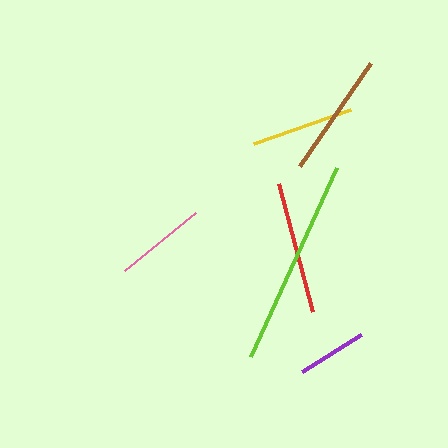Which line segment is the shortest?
The purple line is the shortest at approximately 70 pixels.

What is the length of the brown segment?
The brown segment is approximately 124 pixels long.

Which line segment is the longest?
The lime line is the longest at approximately 208 pixels.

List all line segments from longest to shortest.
From longest to shortest: lime, red, brown, yellow, pink, purple.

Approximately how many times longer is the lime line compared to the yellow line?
The lime line is approximately 2.0 times the length of the yellow line.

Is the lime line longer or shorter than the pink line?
The lime line is longer than the pink line.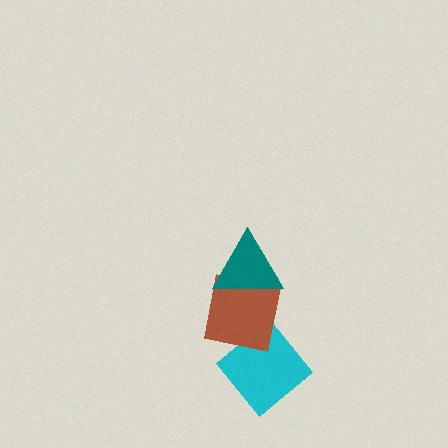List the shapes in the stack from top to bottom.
From top to bottom: the teal triangle, the brown square, the cyan diamond.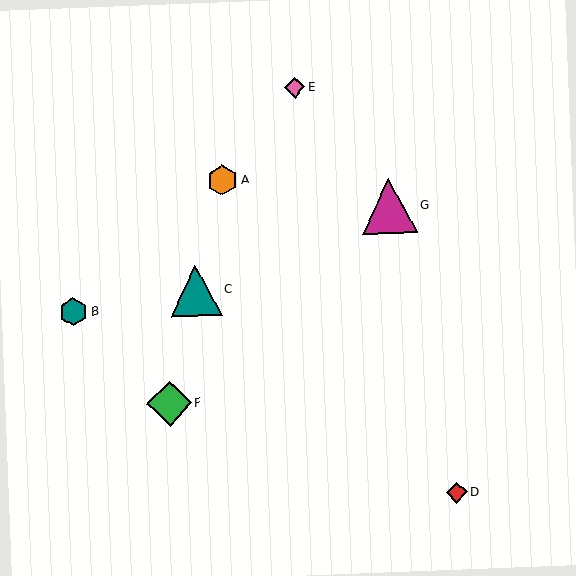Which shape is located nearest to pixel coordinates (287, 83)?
The pink diamond (labeled E) at (295, 88) is nearest to that location.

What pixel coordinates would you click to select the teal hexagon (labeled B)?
Click at (73, 312) to select the teal hexagon B.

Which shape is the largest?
The magenta triangle (labeled G) is the largest.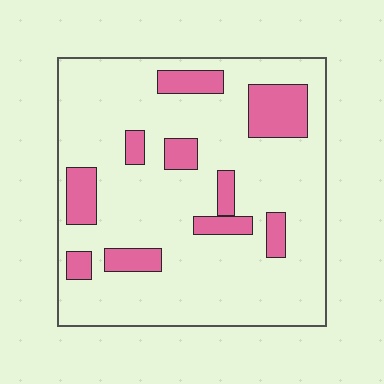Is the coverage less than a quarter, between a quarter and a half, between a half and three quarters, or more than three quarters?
Less than a quarter.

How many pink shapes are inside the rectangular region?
10.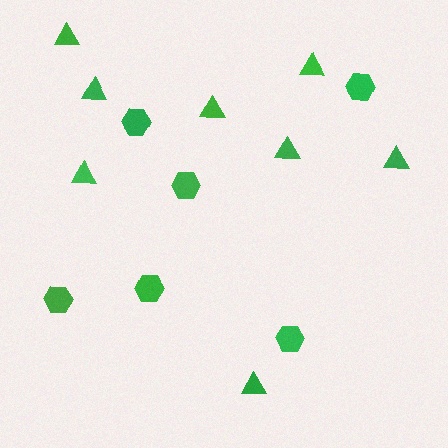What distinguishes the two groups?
There are 2 groups: one group of triangles (8) and one group of hexagons (6).